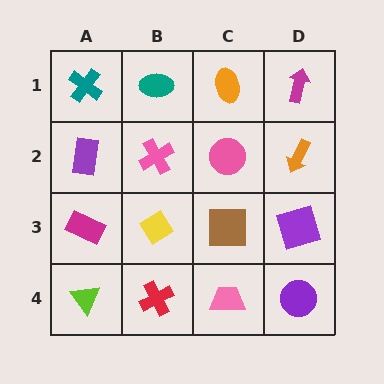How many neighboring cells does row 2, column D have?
3.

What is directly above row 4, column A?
A magenta rectangle.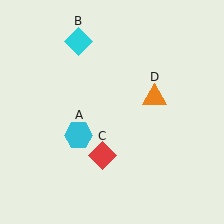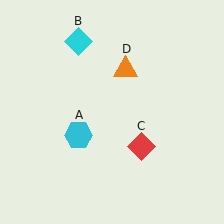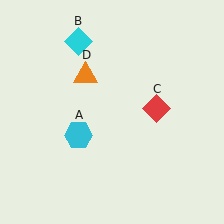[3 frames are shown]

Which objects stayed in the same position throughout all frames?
Cyan hexagon (object A) and cyan diamond (object B) remained stationary.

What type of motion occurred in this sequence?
The red diamond (object C), orange triangle (object D) rotated counterclockwise around the center of the scene.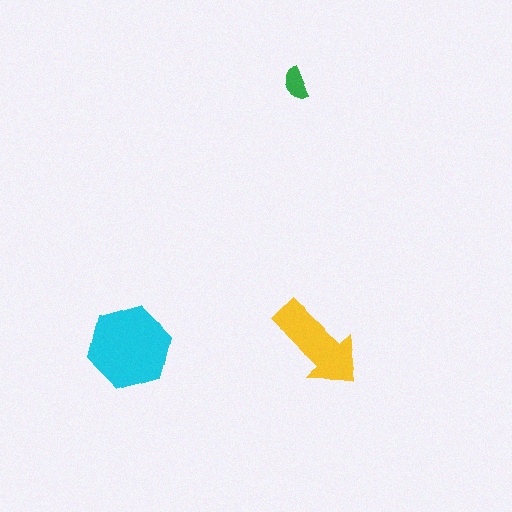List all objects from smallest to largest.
The green semicircle, the yellow arrow, the cyan hexagon.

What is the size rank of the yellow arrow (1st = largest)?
2nd.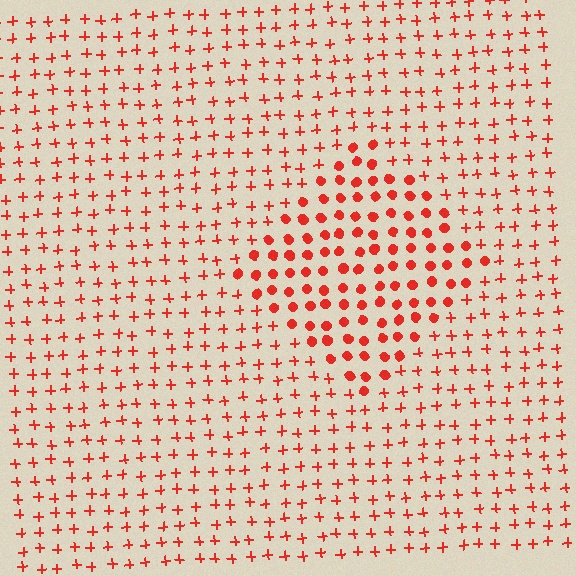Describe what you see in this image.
The image is filled with small red elements arranged in a uniform grid. A diamond-shaped region contains circles, while the surrounding area contains plus signs. The boundary is defined purely by the change in element shape.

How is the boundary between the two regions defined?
The boundary is defined by a change in element shape: circles inside vs. plus signs outside. All elements share the same color and spacing.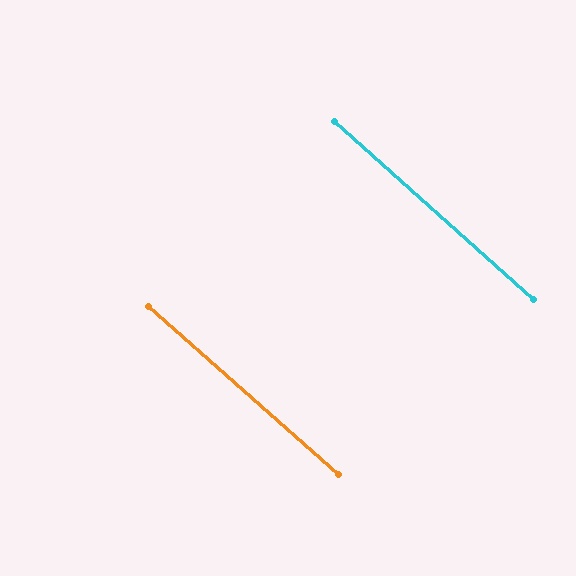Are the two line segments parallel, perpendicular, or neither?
Parallel — their directions differ by only 0.4°.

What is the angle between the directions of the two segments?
Approximately 0 degrees.